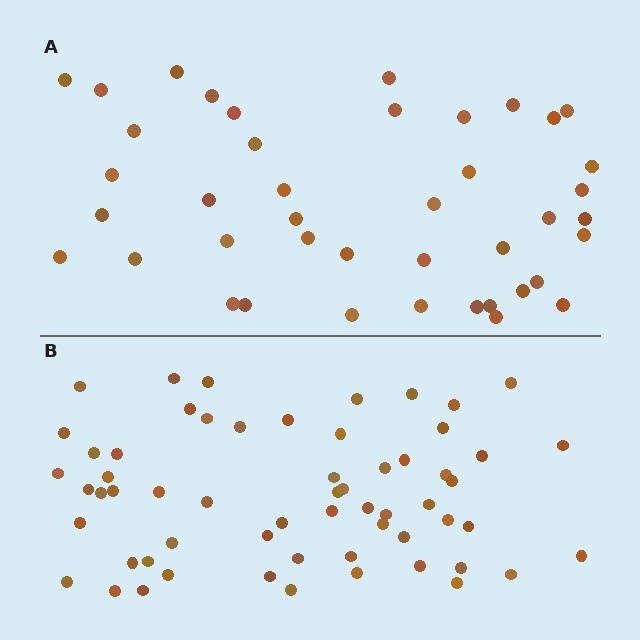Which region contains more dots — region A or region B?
Region B (the bottom region) has more dots.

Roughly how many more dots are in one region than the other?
Region B has approximately 20 more dots than region A.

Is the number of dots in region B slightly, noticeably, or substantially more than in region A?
Region B has noticeably more, but not dramatically so. The ratio is roughly 1.4 to 1.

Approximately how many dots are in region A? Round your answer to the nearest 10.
About 40 dots. (The exact count is 42, which rounds to 40.)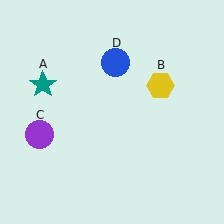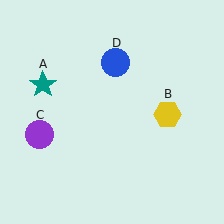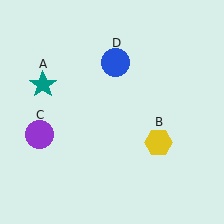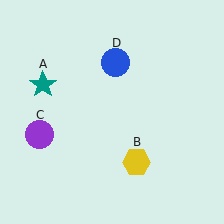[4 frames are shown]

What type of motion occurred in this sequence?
The yellow hexagon (object B) rotated clockwise around the center of the scene.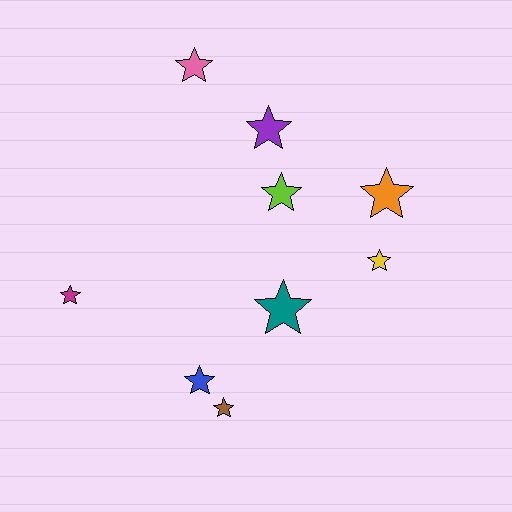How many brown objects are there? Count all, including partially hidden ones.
There is 1 brown object.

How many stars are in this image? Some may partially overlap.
There are 9 stars.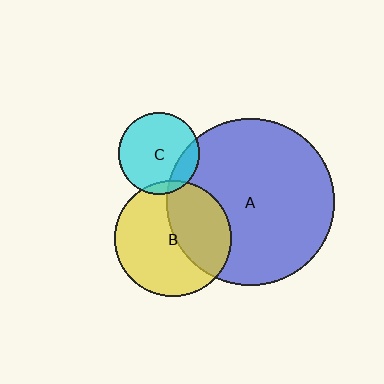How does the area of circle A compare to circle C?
Approximately 4.2 times.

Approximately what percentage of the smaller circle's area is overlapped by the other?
Approximately 20%.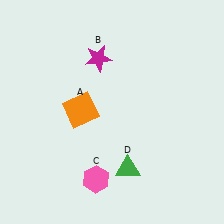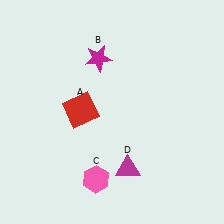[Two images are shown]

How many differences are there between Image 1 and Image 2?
There are 2 differences between the two images.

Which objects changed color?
A changed from orange to red. D changed from green to magenta.